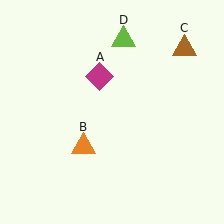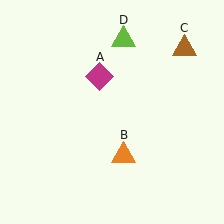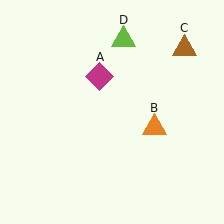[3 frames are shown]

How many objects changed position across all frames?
1 object changed position: orange triangle (object B).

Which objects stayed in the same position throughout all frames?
Magenta diamond (object A) and brown triangle (object C) and lime triangle (object D) remained stationary.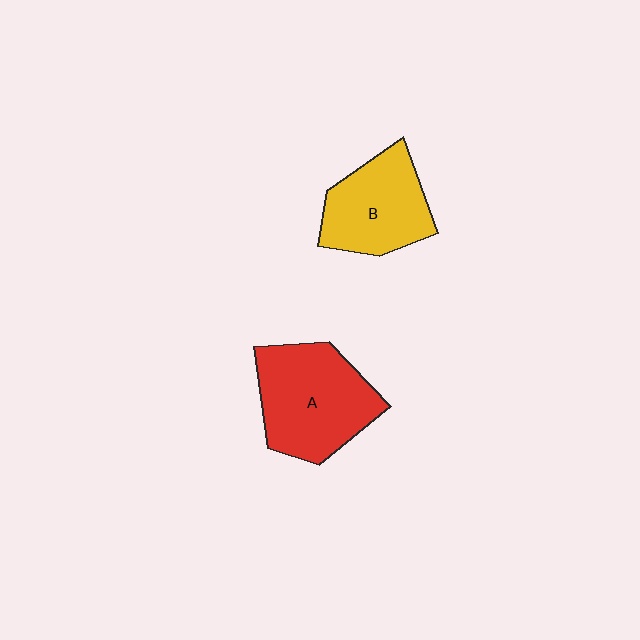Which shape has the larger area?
Shape A (red).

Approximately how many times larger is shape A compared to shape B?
Approximately 1.3 times.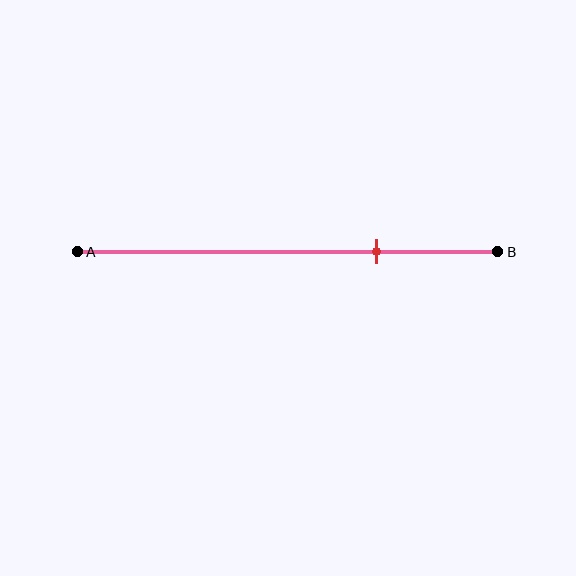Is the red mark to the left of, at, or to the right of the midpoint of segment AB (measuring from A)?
The red mark is to the right of the midpoint of segment AB.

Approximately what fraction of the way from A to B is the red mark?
The red mark is approximately 70% of the way from A to B.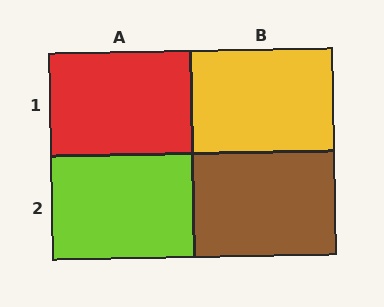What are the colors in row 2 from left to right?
Lime, brown.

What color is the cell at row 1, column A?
Red.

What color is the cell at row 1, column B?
Yellow.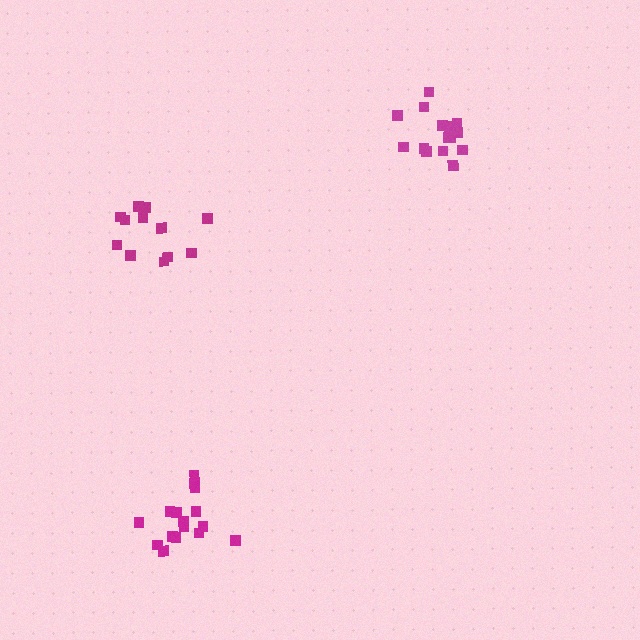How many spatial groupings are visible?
There are 3 spatial groupings.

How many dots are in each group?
Group 1: 16 dots, Group 2: 15 dots, Group 3: 12 dots (43 total).